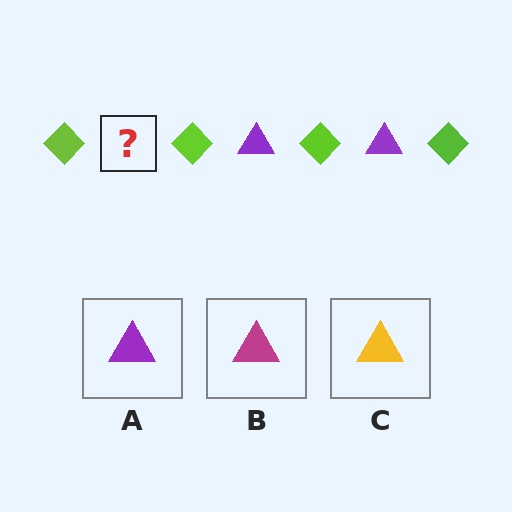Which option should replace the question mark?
Option A.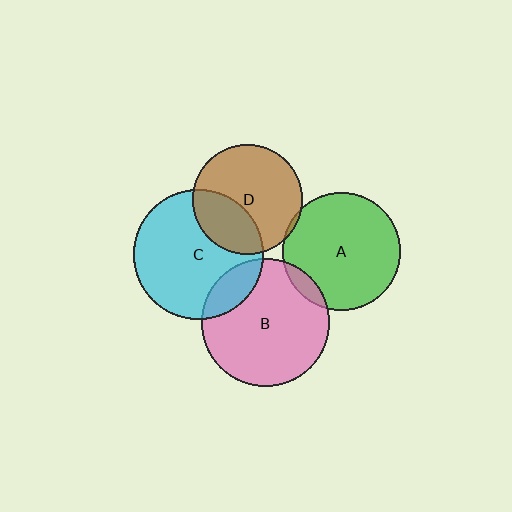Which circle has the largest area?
Circle C (cyan).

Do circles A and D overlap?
Yes.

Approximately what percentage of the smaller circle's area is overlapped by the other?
Approximately 5%.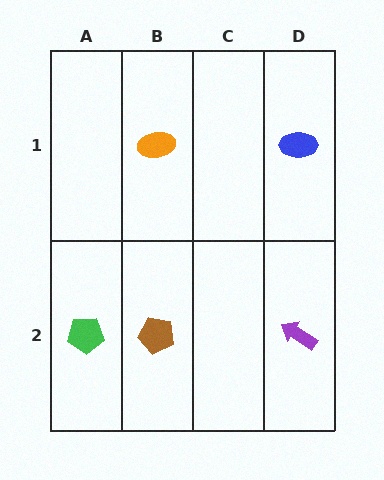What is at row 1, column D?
A blue ellipse.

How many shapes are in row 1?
2 shapes.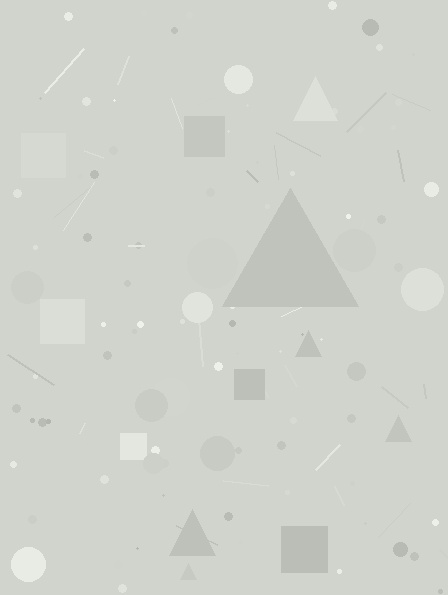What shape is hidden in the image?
A triangle is hidden in the image.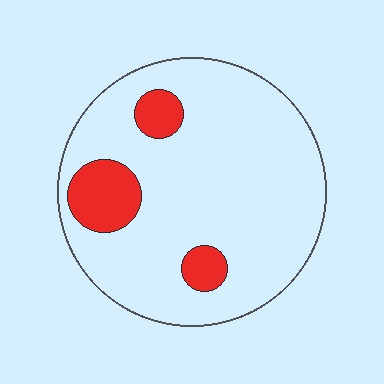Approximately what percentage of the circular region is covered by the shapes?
Approximately 15%.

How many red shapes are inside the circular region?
3.